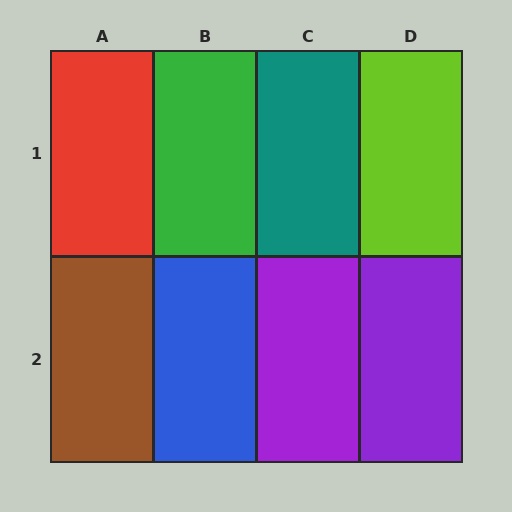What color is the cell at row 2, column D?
Purple.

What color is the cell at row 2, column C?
Purple.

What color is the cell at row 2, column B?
Blue.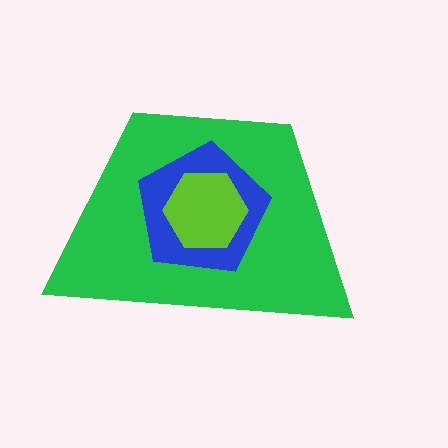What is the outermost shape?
The green trapezoid.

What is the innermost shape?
The lime hexagon.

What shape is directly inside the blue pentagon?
The lime hexagon.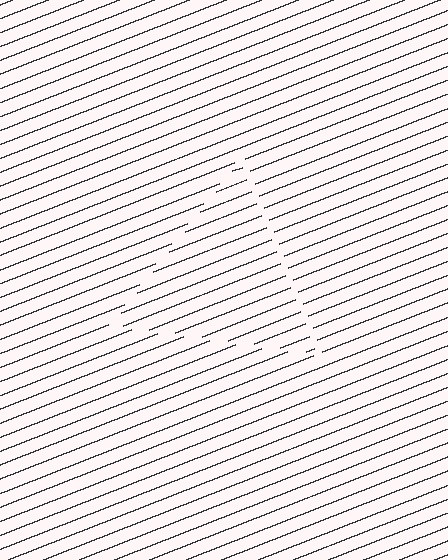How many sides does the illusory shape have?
3 sides — the line-ends trace a triangle.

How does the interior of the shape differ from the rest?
The interior of the shape contains the same grating, shifted by half a period — the contour is defined by the phase discontinuity where line-ends from the inner and outer gratings abut.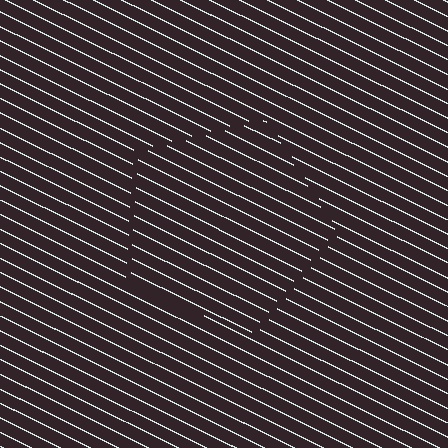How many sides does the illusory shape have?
5 sides — the line-ends trace a pentagon.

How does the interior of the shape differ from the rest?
The interior of the shape contains the same grating, shifted by half a period — the contour is defined by the phase discontinuity where line-ends from the inner and outer gratings abut.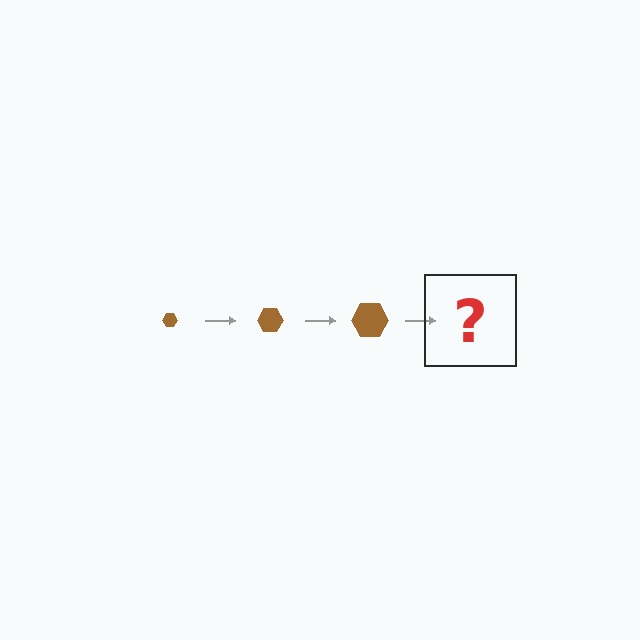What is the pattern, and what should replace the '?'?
The pattern is that the hexagon gets progressively larger each step. The '?' should be a brown hexagon, larger than the previous one.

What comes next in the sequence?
The next element should be a brown hexagon, larger than the previous one.